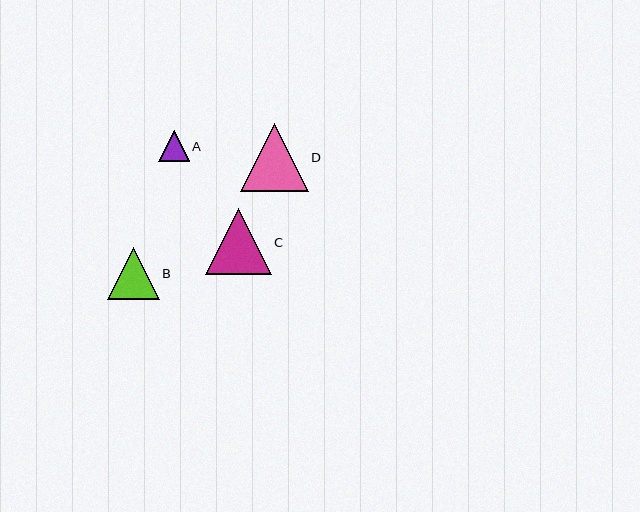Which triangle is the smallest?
Triangle A is the smallest with a size of approximately 30 pixels.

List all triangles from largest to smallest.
From largest to smallest: D, C, B, A.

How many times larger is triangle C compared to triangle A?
Triangle C is approximately 2.2 times the size of triangle A.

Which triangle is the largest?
Triangle D is the largest with a size of approximately 68 pixels.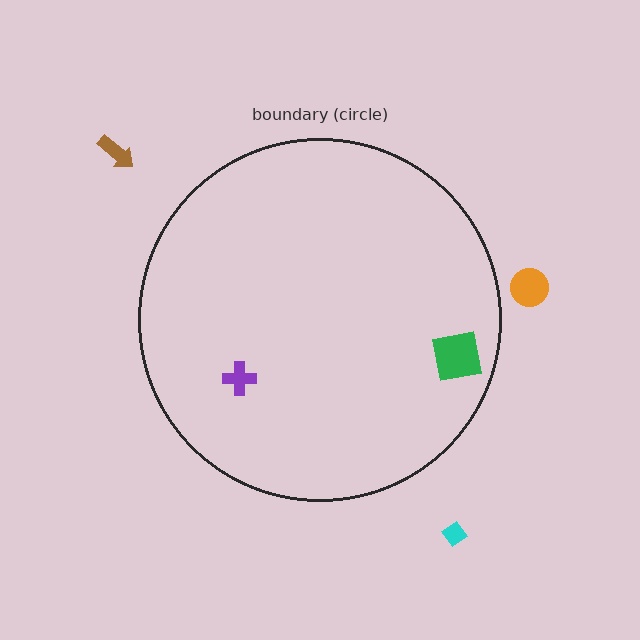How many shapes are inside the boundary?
2 inside, 3 outside.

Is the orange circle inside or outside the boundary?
Outside.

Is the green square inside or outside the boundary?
Inside.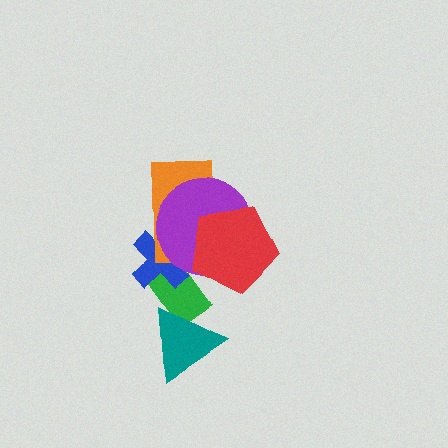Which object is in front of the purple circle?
The red pentagon is in front of the purple circle.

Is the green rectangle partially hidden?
Yes, it is partially covered by another shape.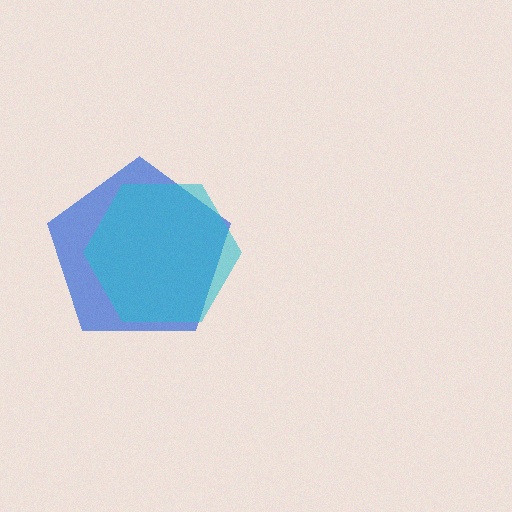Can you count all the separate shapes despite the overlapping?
Yes, there are 2 separate shapes.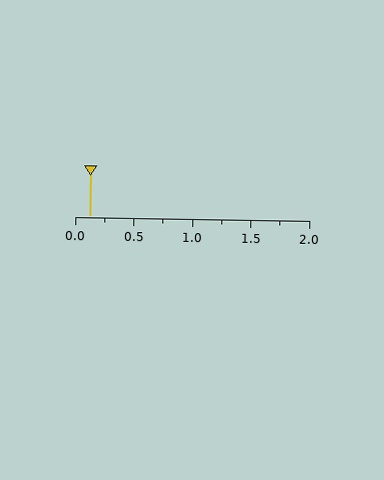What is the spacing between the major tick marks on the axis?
The major ticks are spaced 0.5 apart.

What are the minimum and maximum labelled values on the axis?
The axis runs from 0.0 to 2.0.